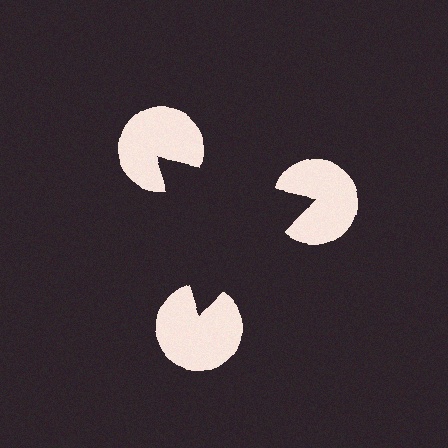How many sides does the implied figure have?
3 sides.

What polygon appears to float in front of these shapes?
An illusory triangle — its edges are inferred from the aligned wedge cuts in the pac-man discs, not physically drawn.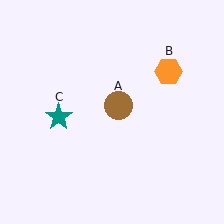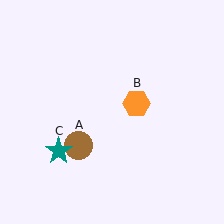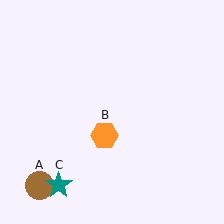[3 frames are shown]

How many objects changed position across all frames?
3 objects changed position: brown circle (object A), orange hexagon (object B), teal star (object C).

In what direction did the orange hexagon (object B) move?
The orange hexagon (object B) moved down and to the left.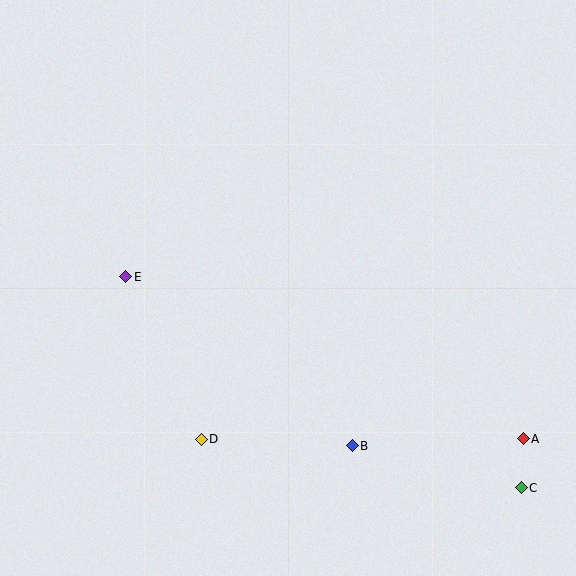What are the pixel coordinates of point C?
Point C is at (521, 488).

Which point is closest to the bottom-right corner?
Point C is closest to the bottom-right corner.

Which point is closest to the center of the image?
Point E at (126, 277) is closest to the center.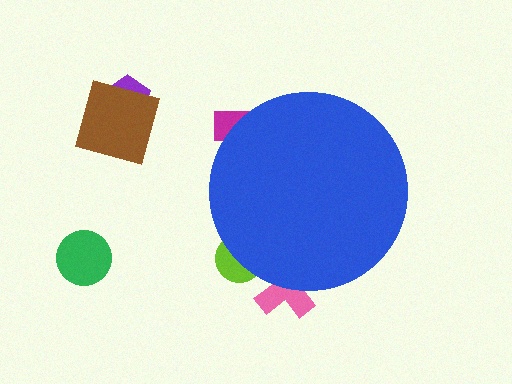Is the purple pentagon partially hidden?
No, the purple pentagon is fully visible.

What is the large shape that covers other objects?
A blue circle.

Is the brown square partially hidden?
No, the brown square is fully visible.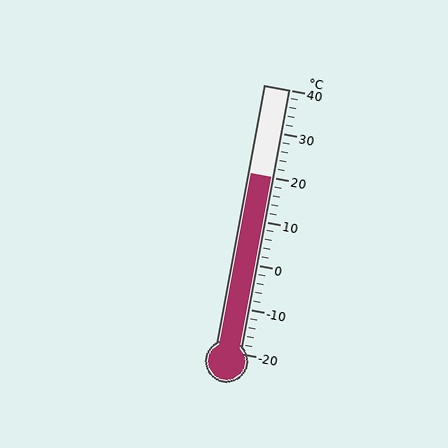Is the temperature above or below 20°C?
The temperature is at 20°C.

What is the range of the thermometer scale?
The thermometer scale ranges from -20°C to 40°C.